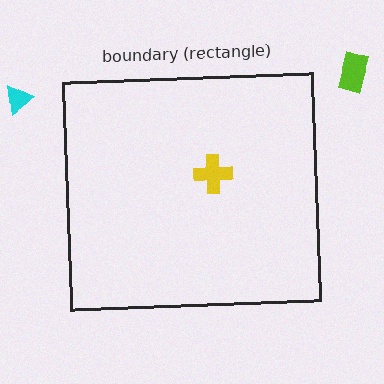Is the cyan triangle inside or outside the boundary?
Outside.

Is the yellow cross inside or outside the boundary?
Inside.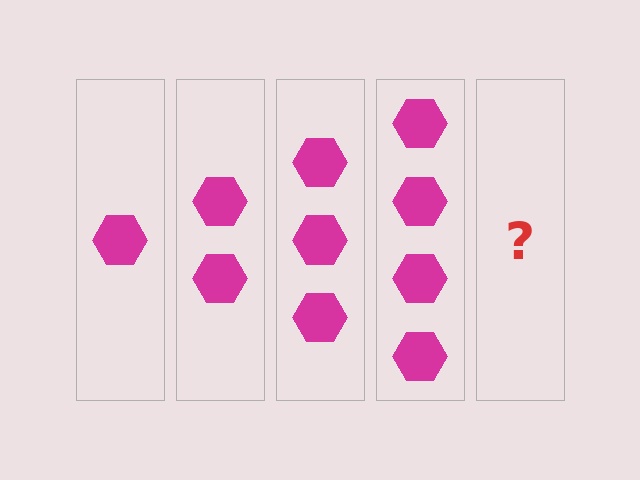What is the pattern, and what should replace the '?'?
The pattern is that each step adds one more hexagon. The '?' should be 5 hexagons.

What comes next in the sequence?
The next element should be 5 hexagons.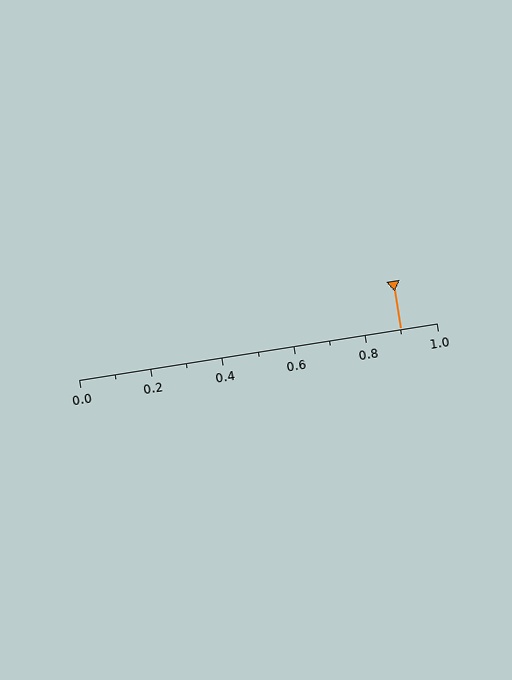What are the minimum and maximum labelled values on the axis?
The axis runs from 0.0 to 1.0.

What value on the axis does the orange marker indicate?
The marker indicates approximately 0.9.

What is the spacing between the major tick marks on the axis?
The major ticks are spaced 0.2 apart.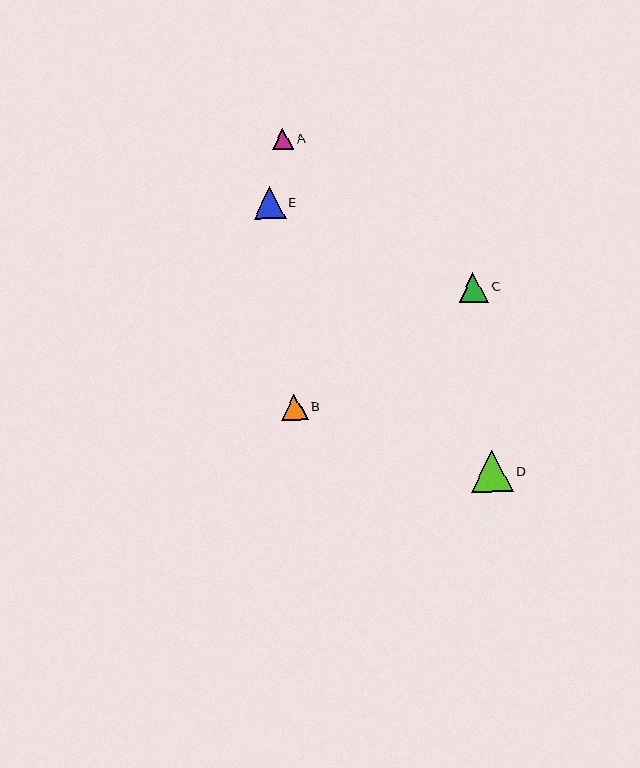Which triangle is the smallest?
Triangle A is the smallest with a size of approximately 22 pixels.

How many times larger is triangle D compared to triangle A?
Triangle D is approximately 2.0 times the size of triangle A.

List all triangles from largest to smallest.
From largest to smallest: D, E, C, B, A.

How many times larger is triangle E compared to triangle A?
Triangle E is approximately 1.5 times the size of triangle A.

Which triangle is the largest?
Triangle D is the largest with a size of approximately 42 pixels.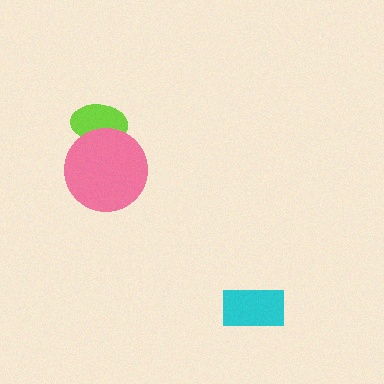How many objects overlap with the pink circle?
1 object overlaps with the pink circle.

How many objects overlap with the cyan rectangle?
0 objects overlap with the cyan rectangle.